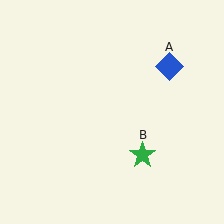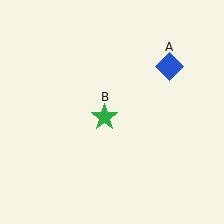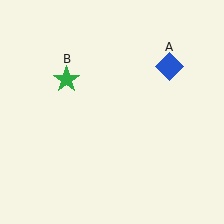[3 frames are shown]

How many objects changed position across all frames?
1 object changed position: green star (object B).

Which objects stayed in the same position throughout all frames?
Blue diamond (object A) remained stationary.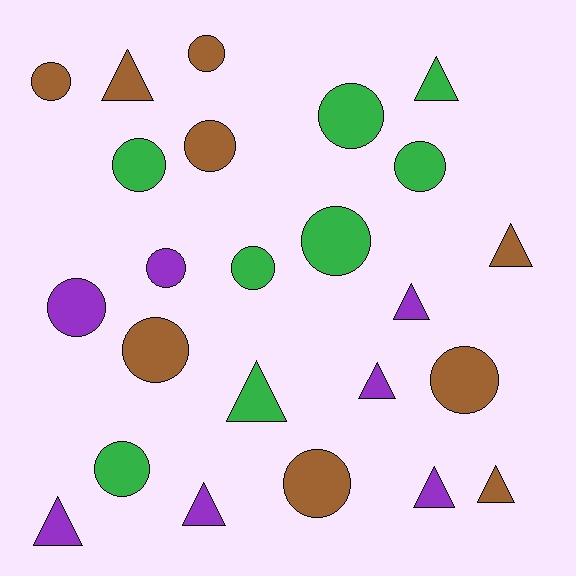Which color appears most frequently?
Brown, with 9 objects.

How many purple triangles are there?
There are 5 purple triangles.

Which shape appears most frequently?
Circle, with 14 objects.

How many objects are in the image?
There are 24 objects.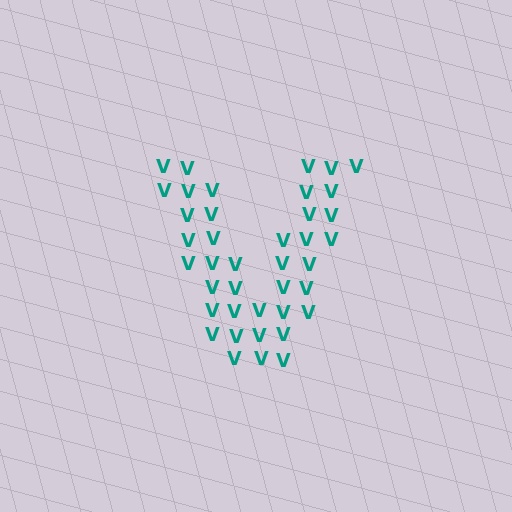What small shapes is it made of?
It is made of small letter V's.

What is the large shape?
The large shape is the letter V.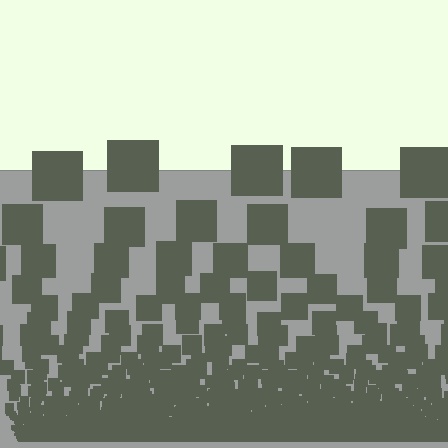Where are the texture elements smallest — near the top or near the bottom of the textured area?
Near the bottom.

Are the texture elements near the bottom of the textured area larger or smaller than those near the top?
Smaller. The gradient is inverted — elements near the bottom are smaller and denser.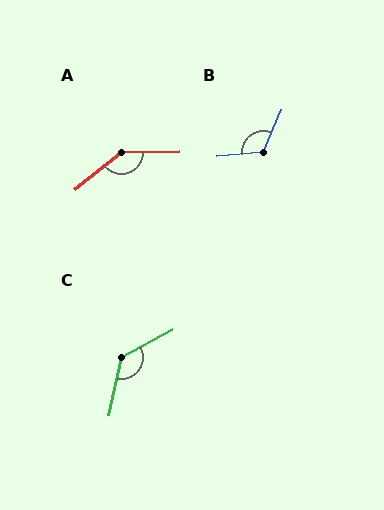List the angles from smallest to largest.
B (119°), C (131°), A (143°).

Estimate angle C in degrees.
Approximately 131 degrees.